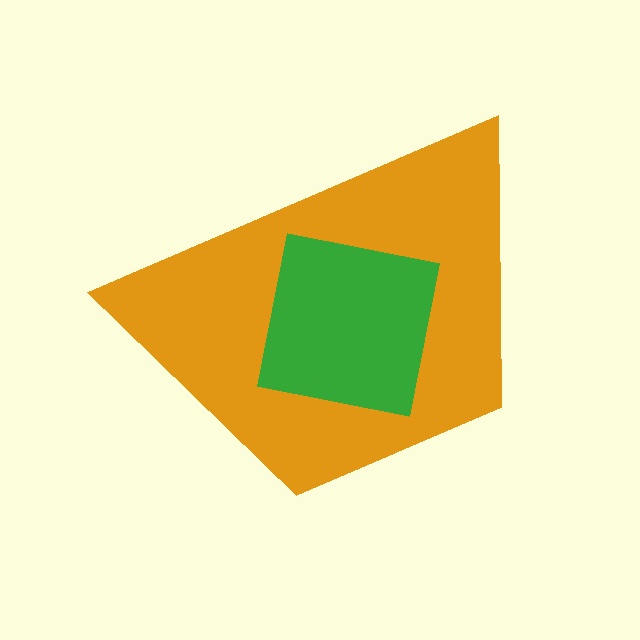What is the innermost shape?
The green square.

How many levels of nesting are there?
2.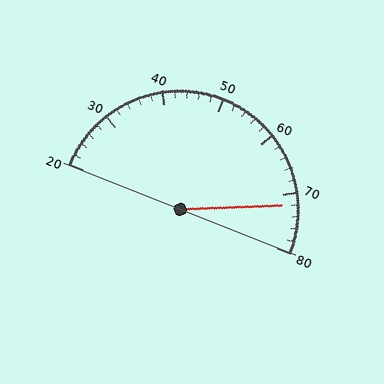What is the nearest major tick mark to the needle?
The nearest major tick mark is 70.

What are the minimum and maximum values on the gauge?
The gauge ranges from 20 to 80.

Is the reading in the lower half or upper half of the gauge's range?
The reading is in the upper half of the range (20 to 80).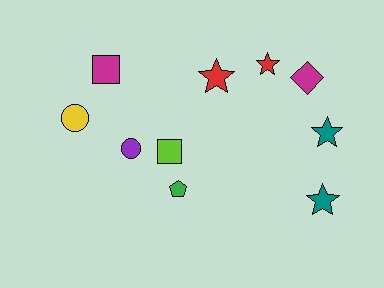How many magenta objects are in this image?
There are 2 magenta objects.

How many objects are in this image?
There are 10 objects.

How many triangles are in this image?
There are no triangles.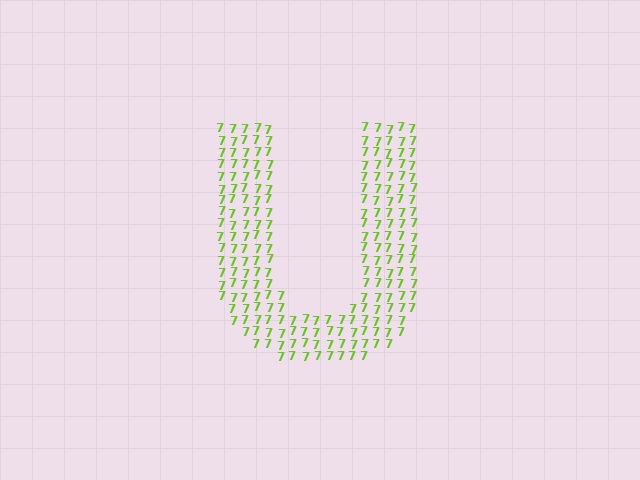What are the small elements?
The small elements are digit 7's.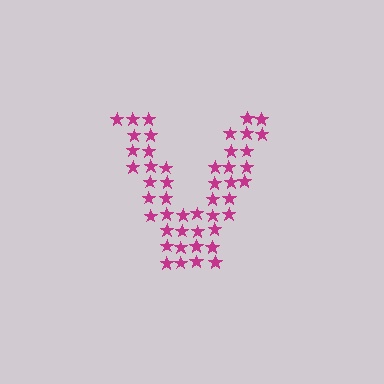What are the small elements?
The small elements are stars.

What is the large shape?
The large shape is the letter V.